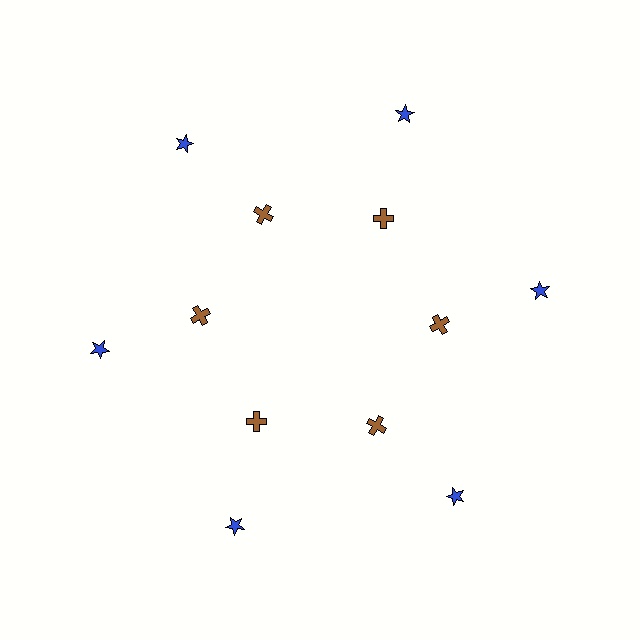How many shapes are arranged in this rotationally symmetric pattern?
There are 12 shapes, arranged in 6 groups of 2.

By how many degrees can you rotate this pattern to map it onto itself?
The pattern maps onto itself every 60 degrees of rotation.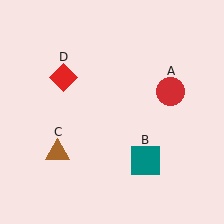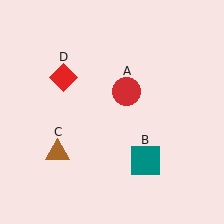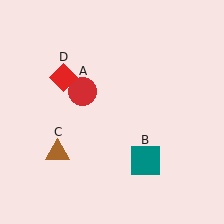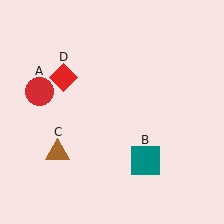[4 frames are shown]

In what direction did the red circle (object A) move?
The red circle (object A) moved left.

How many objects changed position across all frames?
1 object changed position: red circle (object A).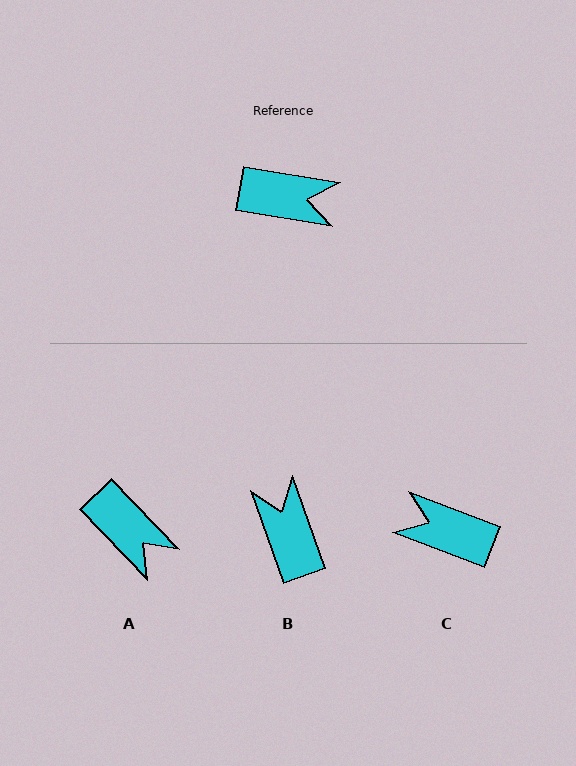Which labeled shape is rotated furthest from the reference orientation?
C, about 169 degrees away.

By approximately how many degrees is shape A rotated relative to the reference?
Approximately 36 degrees clockwise.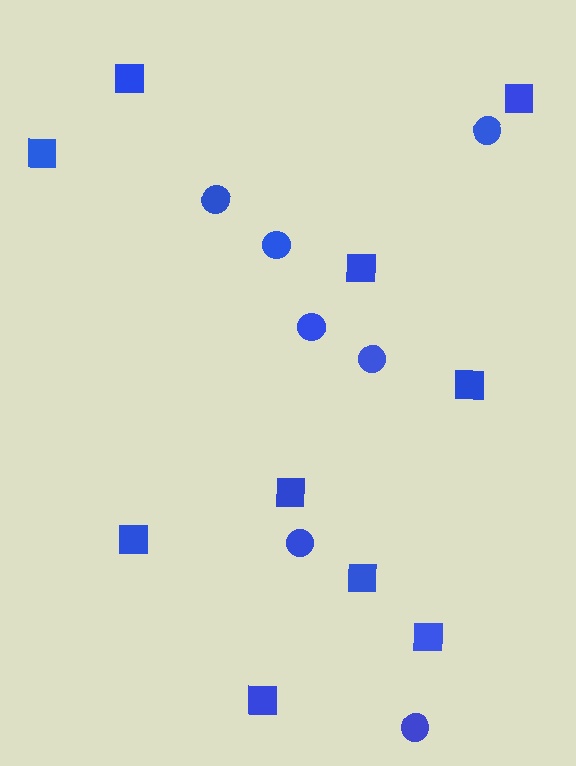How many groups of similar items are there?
There are 2 groups: one group of squares (10) and one group of circles (7).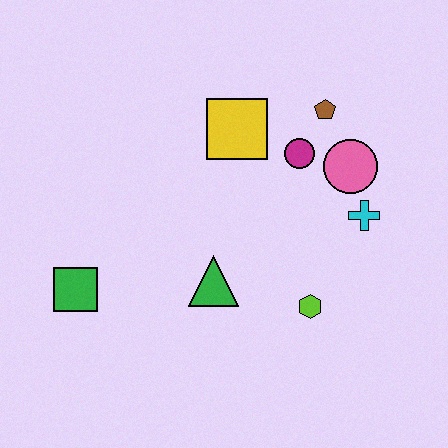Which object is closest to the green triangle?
The lime hexagon is closest to the green triangle.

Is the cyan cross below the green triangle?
No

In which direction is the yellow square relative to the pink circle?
The yellow square is to the left of the pink circle.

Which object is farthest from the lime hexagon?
The green square is farthest from the lime hexagon.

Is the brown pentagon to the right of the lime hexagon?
Yes